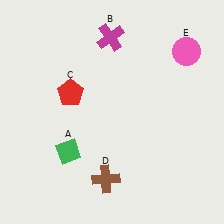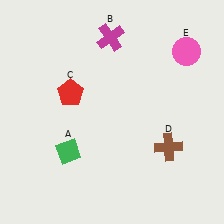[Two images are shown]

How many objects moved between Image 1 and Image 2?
1 object moved between the two images.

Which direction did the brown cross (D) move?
The brown cross (D) moved right.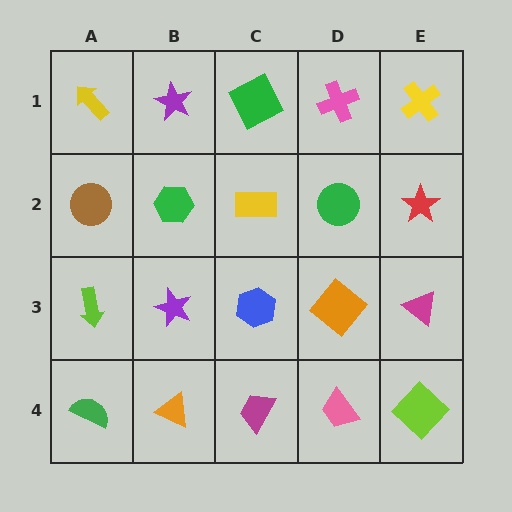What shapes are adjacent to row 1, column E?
A red star (row 2, column E), a pink cross (row 1, column D).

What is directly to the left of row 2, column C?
A green hexagon.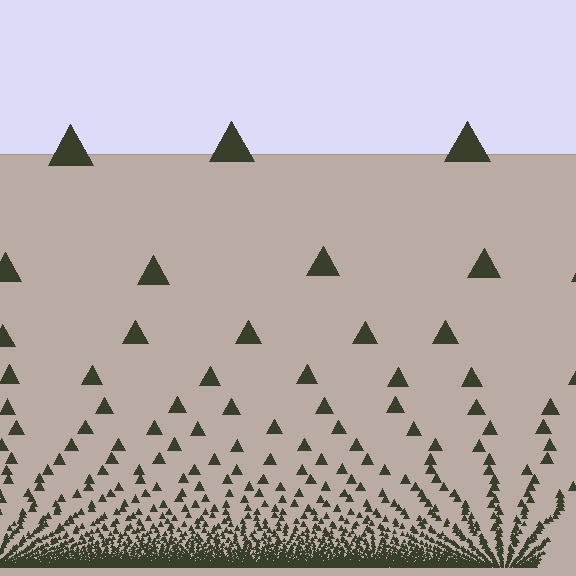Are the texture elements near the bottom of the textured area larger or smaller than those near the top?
Smaller. The gradient is inverted — elements near the bottom are smaller and denser.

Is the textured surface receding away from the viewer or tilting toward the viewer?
The surface appears to tilt toward the viewer. Texture elements get larger and sparser toward the top.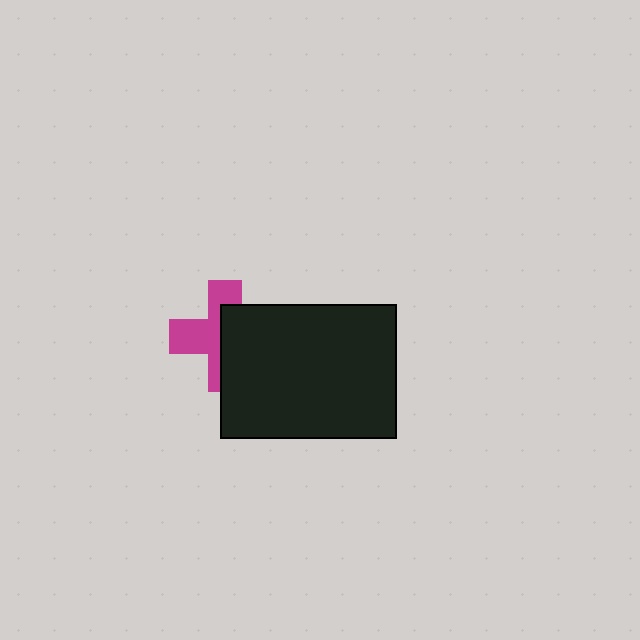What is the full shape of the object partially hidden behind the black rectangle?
The partially hidden object is a magenta cross.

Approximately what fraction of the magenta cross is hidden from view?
Roughly 51% of the magenta cross is hidden behind the black rectangle.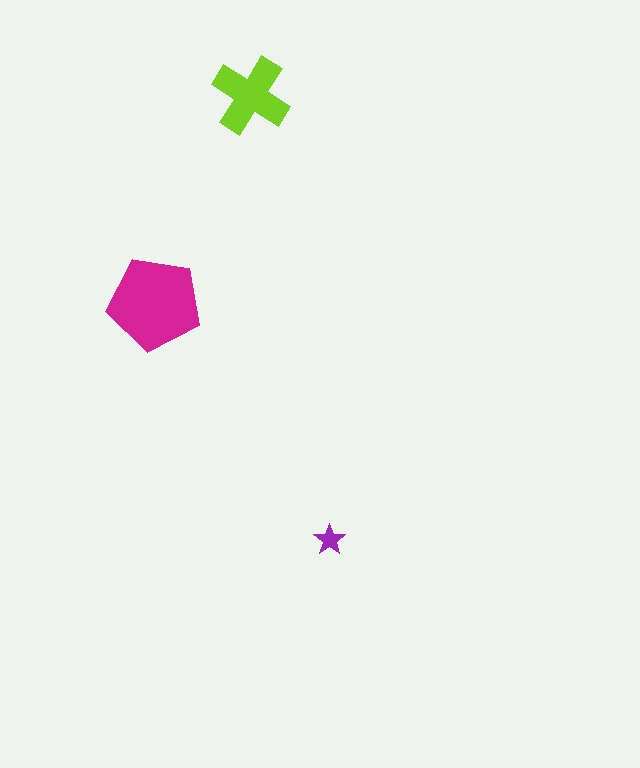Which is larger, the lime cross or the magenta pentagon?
The magenta pentagon.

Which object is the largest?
The magenta pentagon.